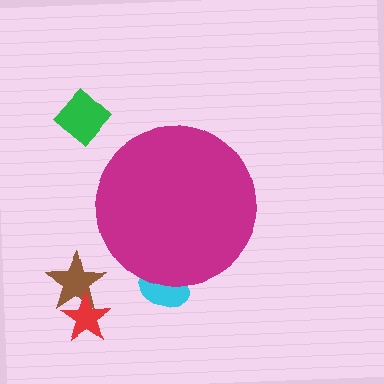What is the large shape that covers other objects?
A magenta circle.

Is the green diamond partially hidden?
No, the green diamond is fully visible.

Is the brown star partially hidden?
No, the brown star is fully visible.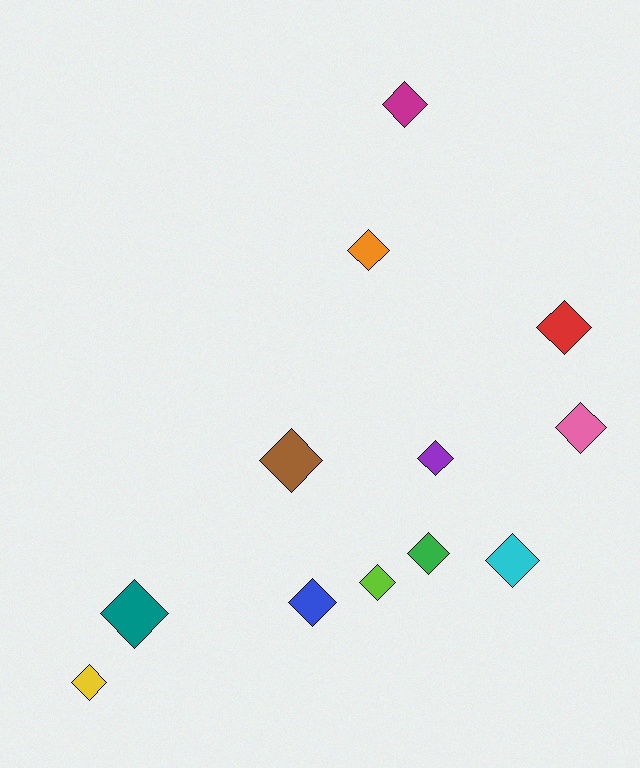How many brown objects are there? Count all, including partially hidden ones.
There is 1 brown object.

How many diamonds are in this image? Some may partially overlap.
There are 12 diamonds.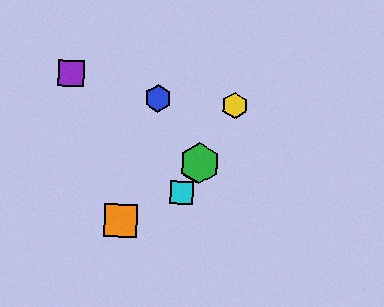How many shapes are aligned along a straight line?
4 shapes (the red hexagon, the green hexagon, the yellow hexagon, the cyan square) are aligned along a straight line.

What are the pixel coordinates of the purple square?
The purple square is at (71, 73).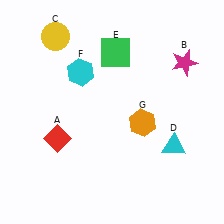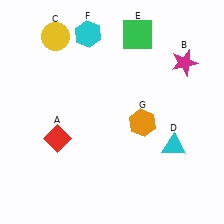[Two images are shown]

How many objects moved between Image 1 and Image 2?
2 objects moved between the two images.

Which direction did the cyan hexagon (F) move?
The cyan hexagon (F) moved up.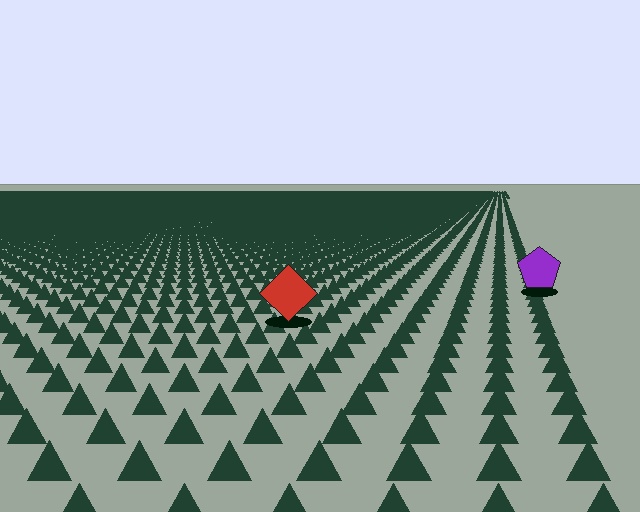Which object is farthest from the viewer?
The purple pentagon is farthest from the viewer. It appears smaller and the ground texture around it is denser.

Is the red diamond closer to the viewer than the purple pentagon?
Yes. The red diamond is closer — you can tell from the texture gradient: the ground texture is coarser near it.